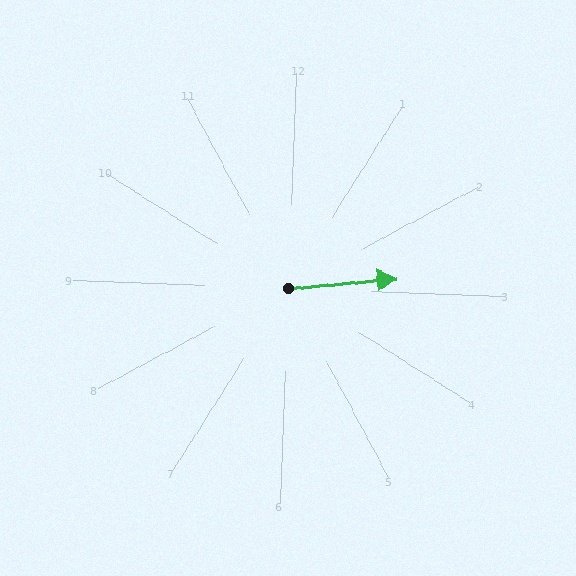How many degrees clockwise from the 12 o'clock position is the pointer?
Approximately 83 degrees.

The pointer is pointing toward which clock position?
Roughly 3 o'clock.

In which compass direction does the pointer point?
East.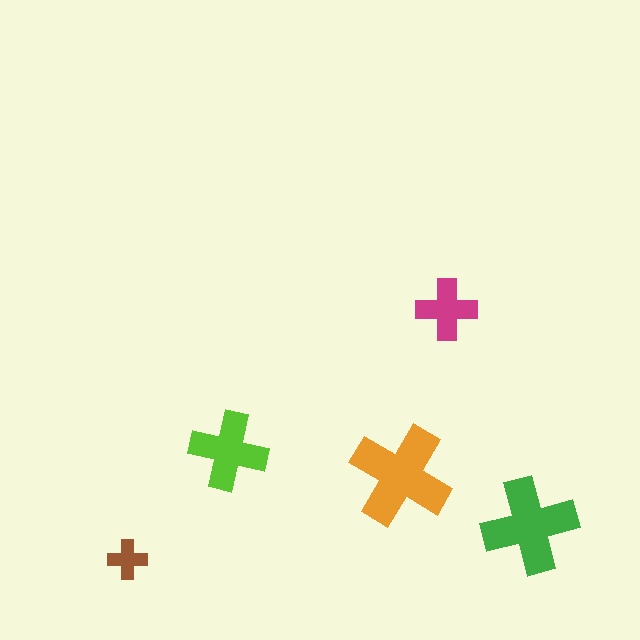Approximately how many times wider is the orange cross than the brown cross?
About 2.5 times wider.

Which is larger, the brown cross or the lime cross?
The lime one.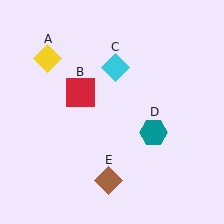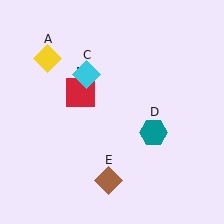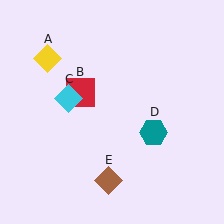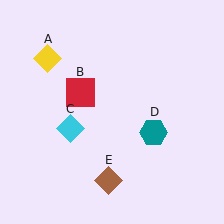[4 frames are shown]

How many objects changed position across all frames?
1 object changed position: cyan diamond (object C).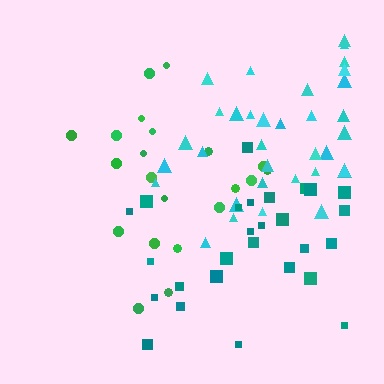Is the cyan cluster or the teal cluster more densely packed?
Cyan.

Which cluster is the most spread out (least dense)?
Green.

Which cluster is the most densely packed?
Cyan.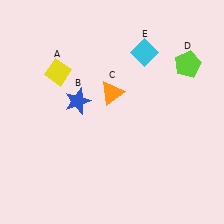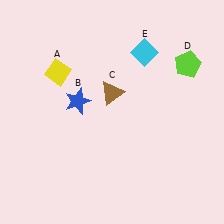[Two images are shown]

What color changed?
The triangle (C) changed from orange in Image 1 to brown in Image 2.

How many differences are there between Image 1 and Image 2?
There is 1 difference between the two images.